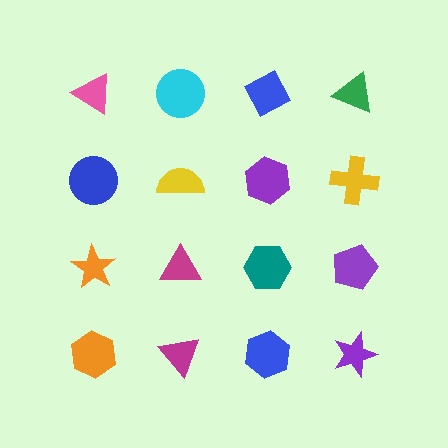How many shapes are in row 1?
4 shapes.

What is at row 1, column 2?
A cyan circle.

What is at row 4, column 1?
An orange hexagon.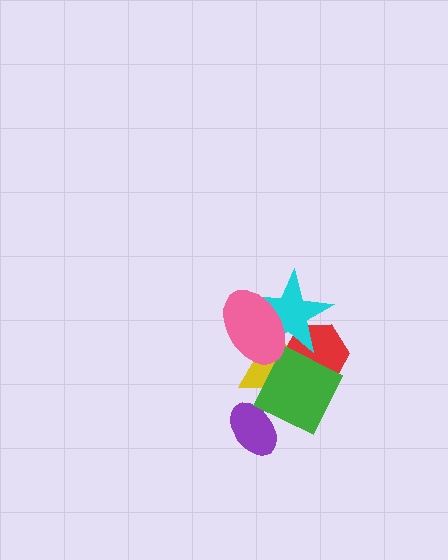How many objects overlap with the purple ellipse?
0 objects overlap with the purple ellipse.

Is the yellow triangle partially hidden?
Yes, it is partially covered by another shape.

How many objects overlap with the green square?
2 objects overlap with the green square.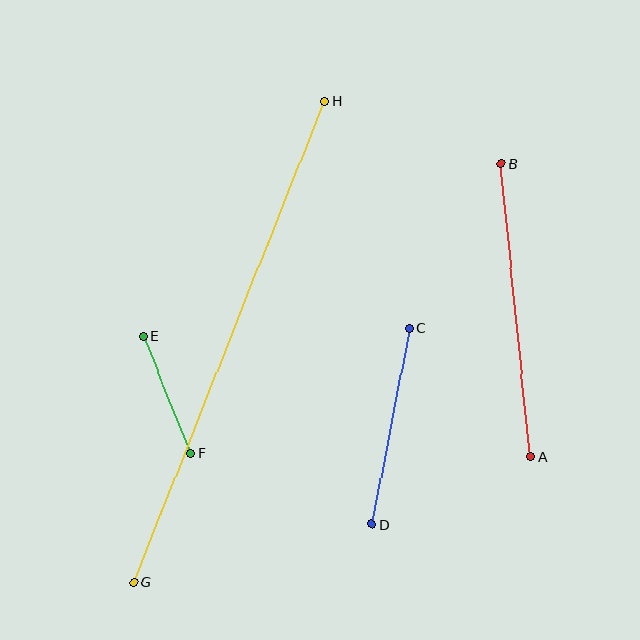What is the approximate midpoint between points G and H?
The midpoint is at approximately (229, 342) pixels.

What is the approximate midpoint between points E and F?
The midpoint is at approximately (167, 395) pixels.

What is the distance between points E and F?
The distance is approximately 126 pixels.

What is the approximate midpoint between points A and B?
The midpoint is at approximately (516, 310) pixels.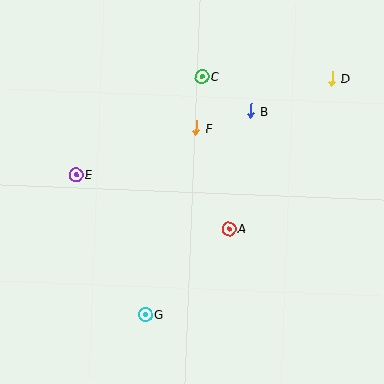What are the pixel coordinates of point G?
Point G is at (146, 315).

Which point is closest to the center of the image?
Point A at (229, 229) is closest to the center.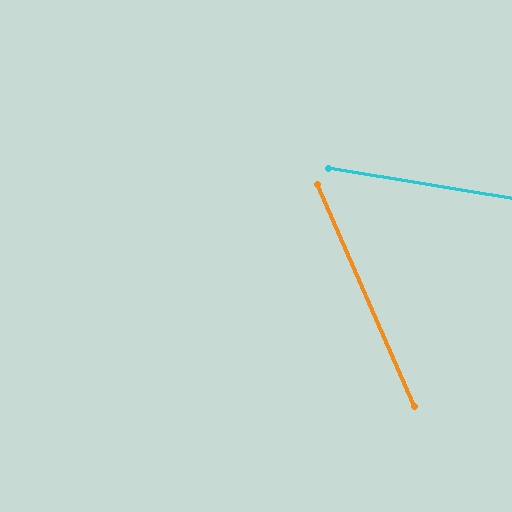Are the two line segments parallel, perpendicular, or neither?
Neither parallel nor perpendicular — they differ by about 57°.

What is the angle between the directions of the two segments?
Approximately 57 degrees.